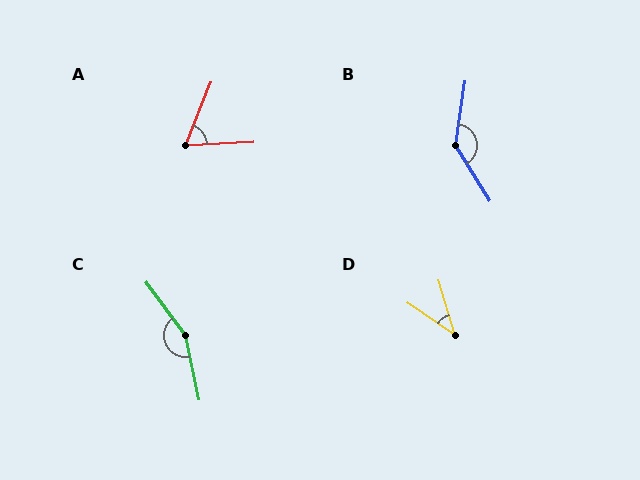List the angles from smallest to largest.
D (39°), A (65°), B (140°), C (156°).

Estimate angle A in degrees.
Approximately 65 degrees.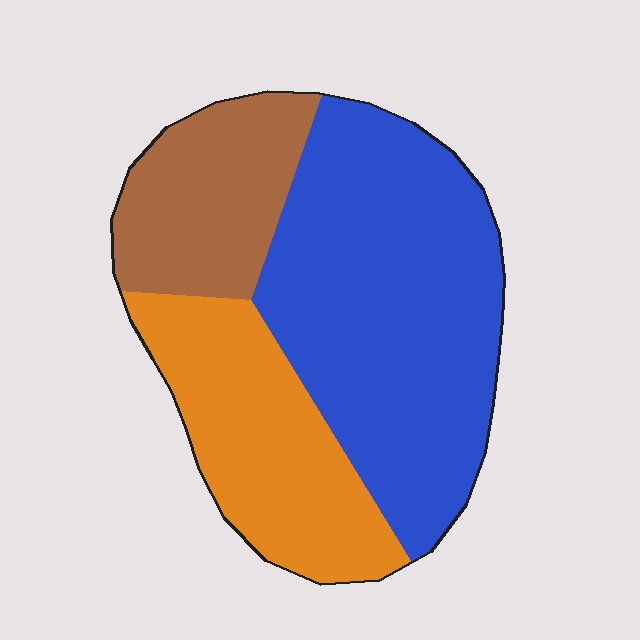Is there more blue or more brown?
Blue.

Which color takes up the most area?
Blue, at roughly 50%.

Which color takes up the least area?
Brown, at roughly 20%.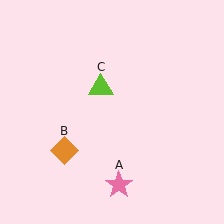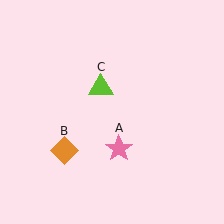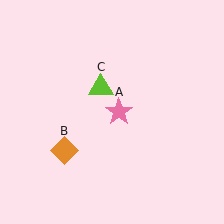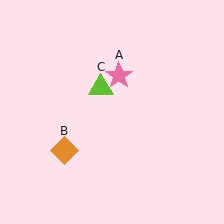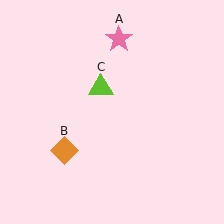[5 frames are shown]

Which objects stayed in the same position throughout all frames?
Orange diamond (object B) and lime triangle (object C) remained stationary.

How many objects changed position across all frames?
1 object changed position: pink star (object A).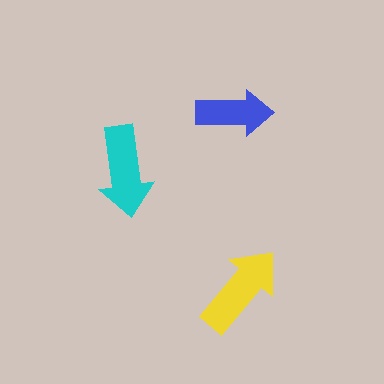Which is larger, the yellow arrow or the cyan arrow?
The yellow one.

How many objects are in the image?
There are 3 objects in the image.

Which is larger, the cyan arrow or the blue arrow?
The cyan one.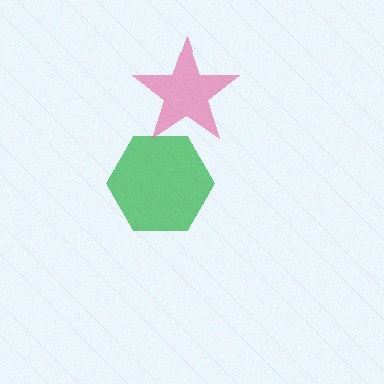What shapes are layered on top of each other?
The layered shapes are: a green hexagon, a pink star.